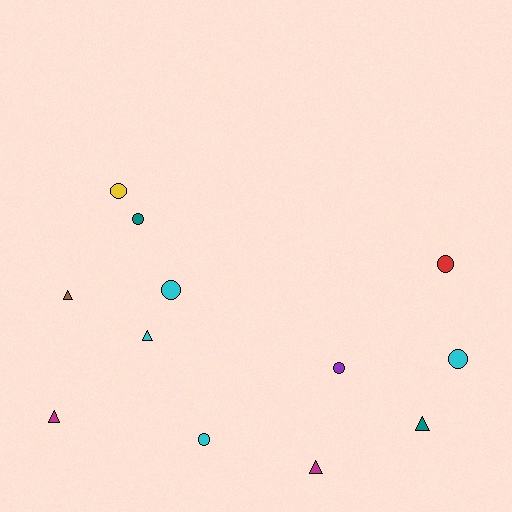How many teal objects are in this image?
There are 2 teal objects.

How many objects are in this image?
There are 12 objects.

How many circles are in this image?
There are 7 circles.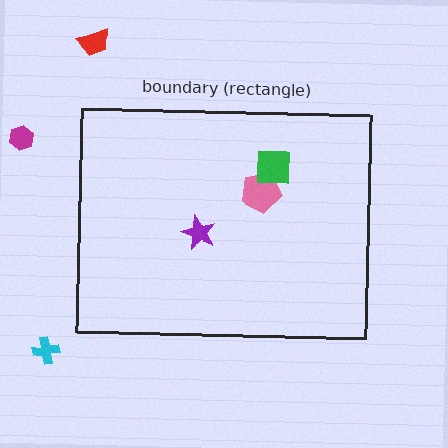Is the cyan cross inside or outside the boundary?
Outside.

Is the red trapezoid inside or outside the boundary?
Outside.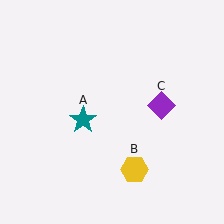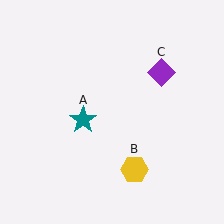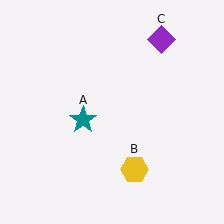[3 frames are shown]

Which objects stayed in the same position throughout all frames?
Teal star (object A) and yellow hexagon (object B) remained stationary.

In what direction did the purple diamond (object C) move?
The purple diamond (object C) moved up.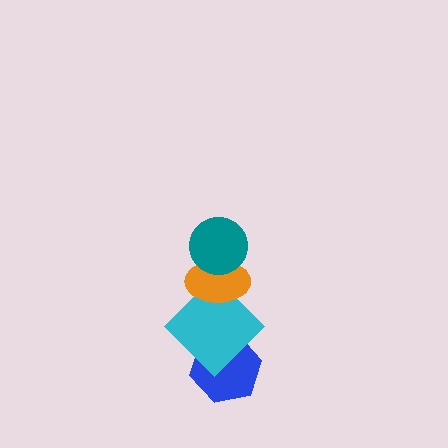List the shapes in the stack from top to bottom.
From top to bottom: the teal circle, the orange ellipse, the cyan diamond, the blue hexagon.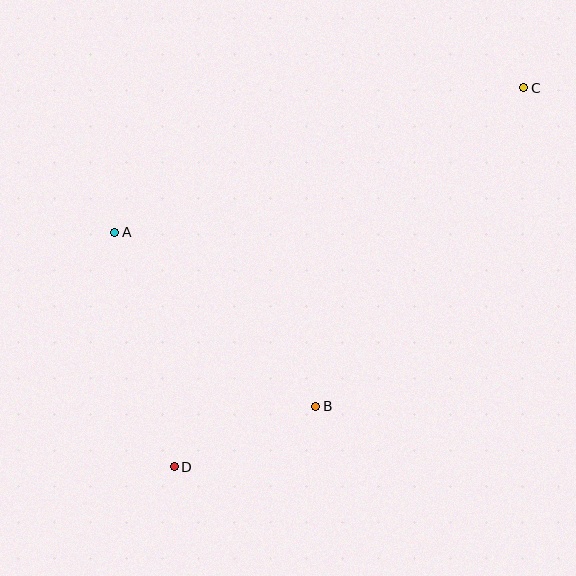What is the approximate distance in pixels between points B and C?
The distance between B and C is approximately 380 pixels.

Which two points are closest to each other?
Points B and D are closest to each other.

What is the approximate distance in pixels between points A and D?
The distance between A and D is approximately 242 pixels.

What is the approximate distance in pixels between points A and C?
The distance between A and C is approximately 434 pixels.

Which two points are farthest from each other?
Points C and D are farthest from each other.